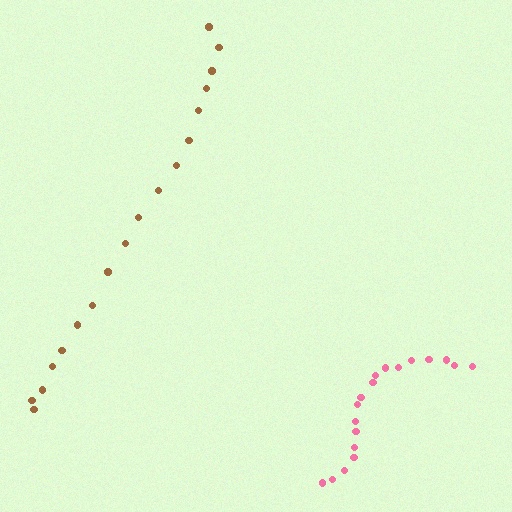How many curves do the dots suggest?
There are 2 distinct paths.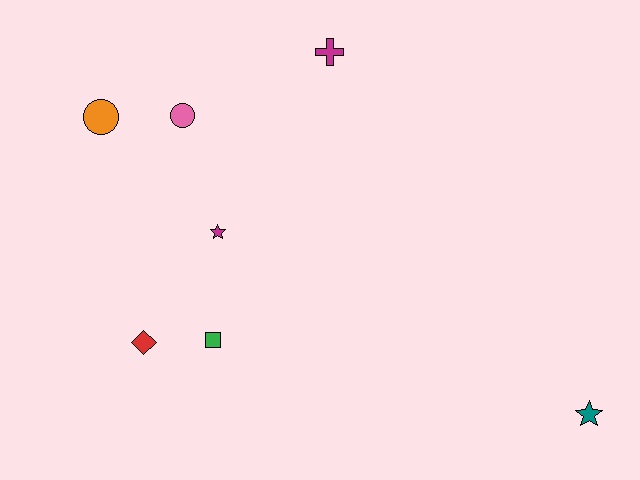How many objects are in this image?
There are 7 objects.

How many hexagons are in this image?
There are no hexagons.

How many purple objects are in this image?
There are no purple objects.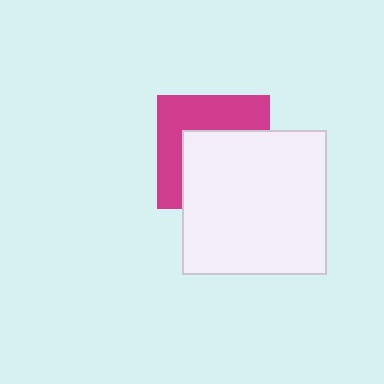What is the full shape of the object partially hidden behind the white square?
The partially hidden object is a magenta square.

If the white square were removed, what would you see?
You would see the complete magenta square.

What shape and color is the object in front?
The object in front is a white square.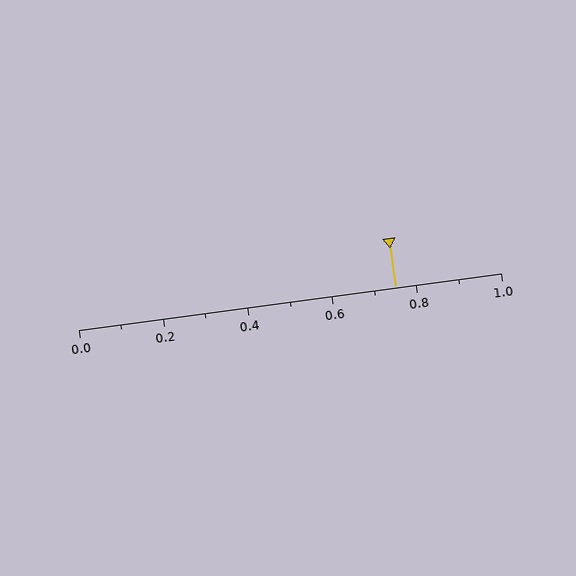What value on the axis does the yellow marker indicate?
The marker indicates approximately 0.75.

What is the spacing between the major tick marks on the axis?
The major ticks are spaced 0.2 apart.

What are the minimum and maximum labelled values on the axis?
The axis runs from 0.0 to 1.0.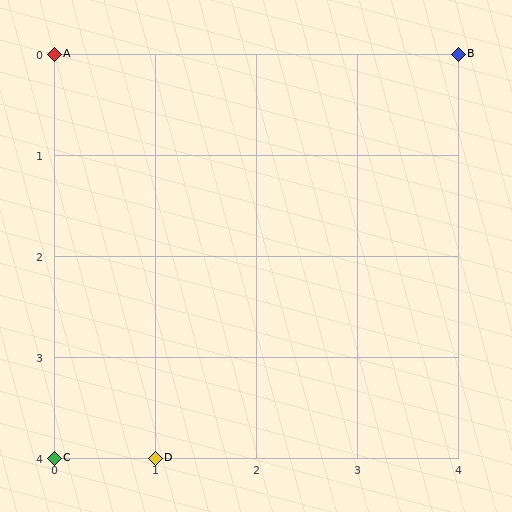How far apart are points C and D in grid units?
Points C and D are 1 column apart.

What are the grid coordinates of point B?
Point B is at grid coordinates (4, 0).